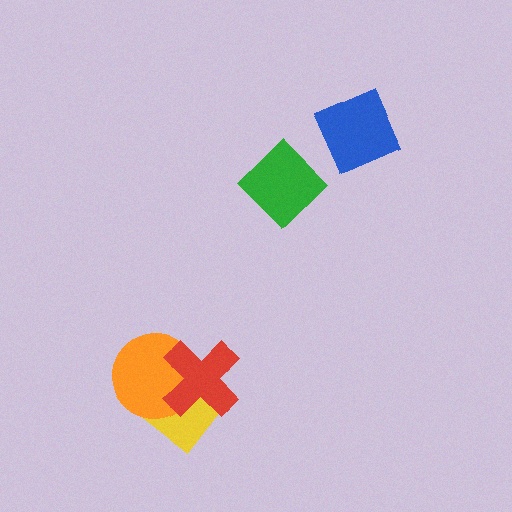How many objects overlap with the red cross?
2 objects overlap with the red cross.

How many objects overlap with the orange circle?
2 objects overlap with the orange circle.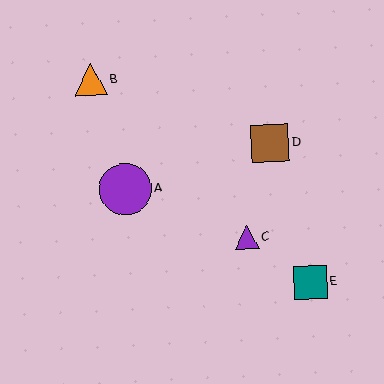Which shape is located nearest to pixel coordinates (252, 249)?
The purple triangle (labeled C) at (247, 237) is nearest to that location.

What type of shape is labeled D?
Shape D is a brown square.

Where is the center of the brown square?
The center of the brown square is at (270, 143).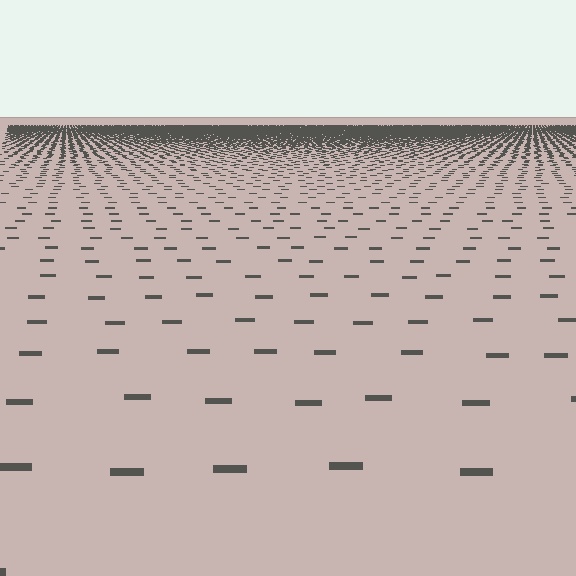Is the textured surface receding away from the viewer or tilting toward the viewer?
The surface is receding away from the viewer. Texture elements get smaller and denser toward the top.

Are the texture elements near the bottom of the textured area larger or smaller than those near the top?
Larger. Near the bottom, elements are closer to the viewer and appear at a bigger on-screen size.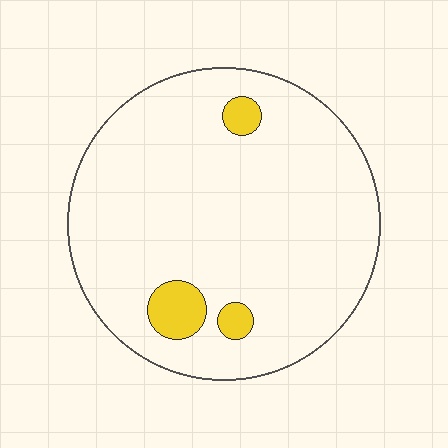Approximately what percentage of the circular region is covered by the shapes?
Approximately 5%.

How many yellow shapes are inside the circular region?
3.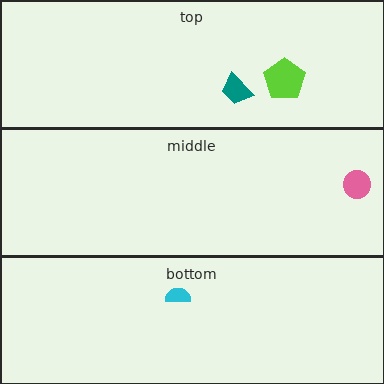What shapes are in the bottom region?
The cyan semicircle.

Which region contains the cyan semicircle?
The bottom region.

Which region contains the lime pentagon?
The top region.